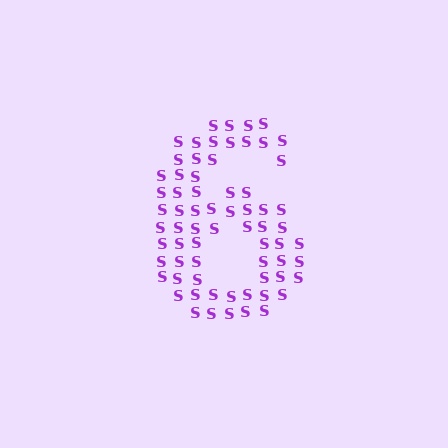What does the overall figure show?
The overall figure shows the digit 6.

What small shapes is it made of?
It is made of small letter S's.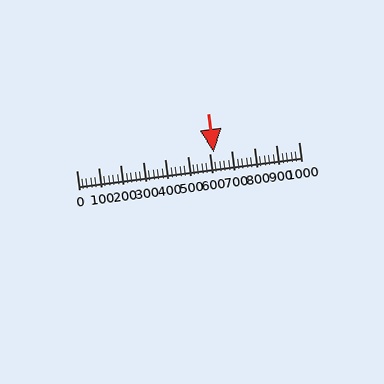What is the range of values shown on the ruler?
The ruler shows values from 0 to 1000.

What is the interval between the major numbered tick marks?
The major tick marks are spaced 100 units apart.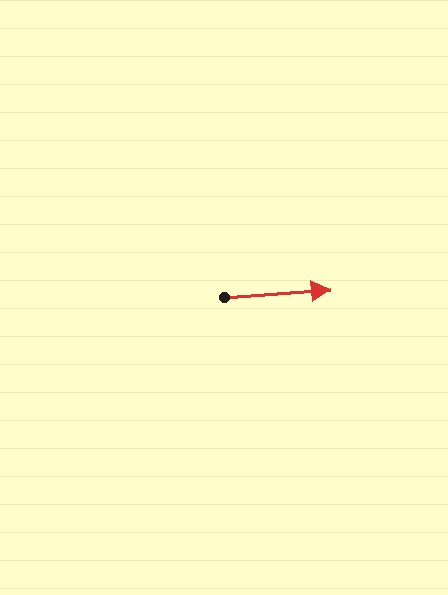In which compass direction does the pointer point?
East.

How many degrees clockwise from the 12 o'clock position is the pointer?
Approximately 86 degrees.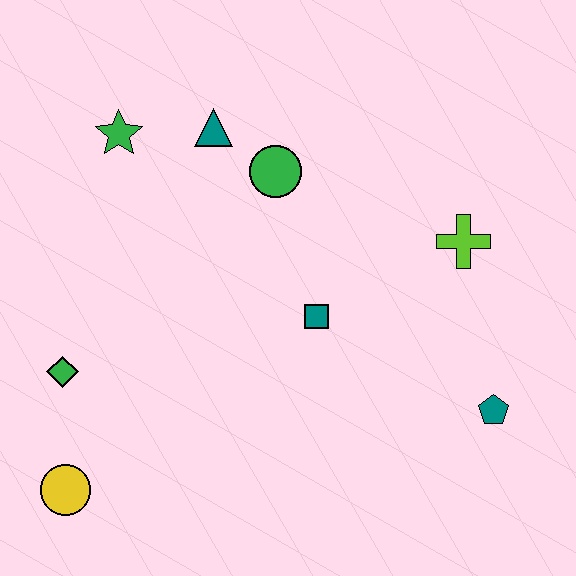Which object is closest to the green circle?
The teal triangle is closest to the green circle.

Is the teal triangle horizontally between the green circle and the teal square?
No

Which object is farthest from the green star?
The teal pentagon is farthest from the green star.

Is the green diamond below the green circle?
Yes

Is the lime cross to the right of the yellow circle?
Yes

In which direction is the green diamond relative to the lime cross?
The green diamond is to the left of the lime cross.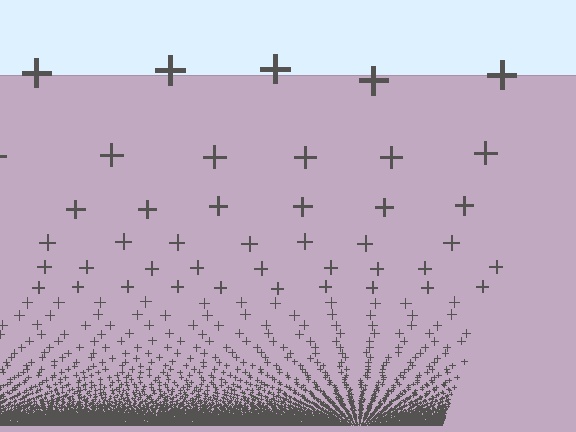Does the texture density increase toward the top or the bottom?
Density increases toward the bottom.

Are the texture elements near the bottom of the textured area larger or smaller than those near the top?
Smaller. The gradient is inverted — elements near the bottom are smaller and denser.